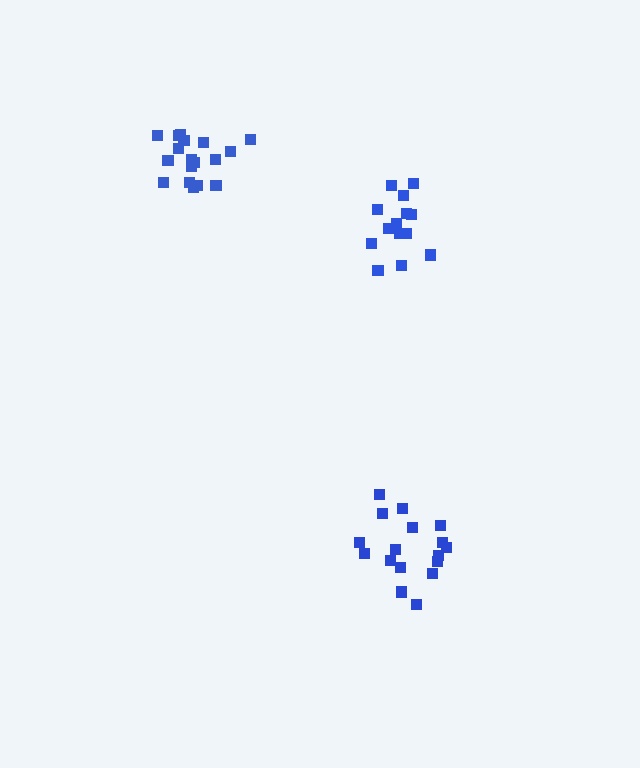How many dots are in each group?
Group 1: 18 dots, Group 2: 17 dots, Group 3: 14 dots (49 total).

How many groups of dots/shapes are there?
There are 3 groups.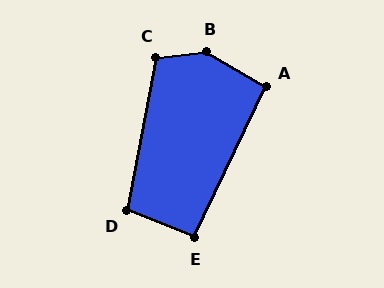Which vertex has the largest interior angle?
B, at approximately 142 degrees.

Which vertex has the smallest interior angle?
E, at approximately 94 degrees.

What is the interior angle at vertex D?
Approximately 101 degrees (obtuse).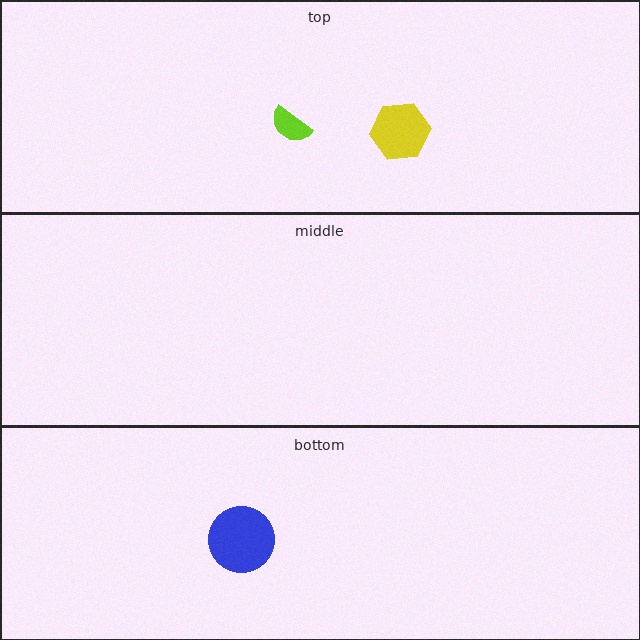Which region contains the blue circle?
The bottom region.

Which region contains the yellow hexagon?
The top region.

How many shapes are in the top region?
2.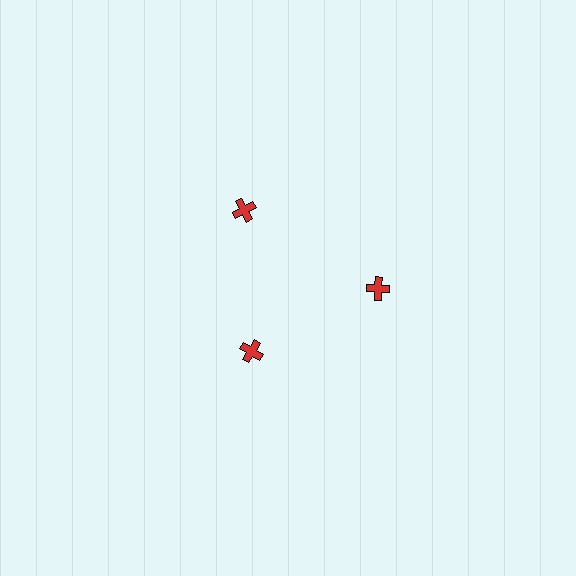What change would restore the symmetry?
The symmetry would be restored by moving it outward, back onto the ring so that all 3 crosses sit at equal angles and equal distance from the center.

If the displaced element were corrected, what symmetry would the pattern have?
It would have 3-fold rotational symmetry — the pattern would map onto itself every 120 degrees.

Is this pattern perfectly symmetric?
No. The 3 red crosses are arranged in a ring, but one element near the 7 o'clock position is pulled inward toward the center, breaking the 3-fold rotational symmetry.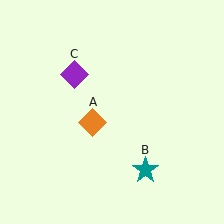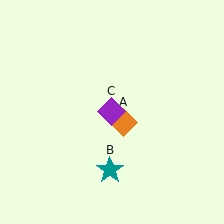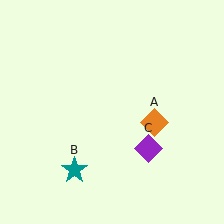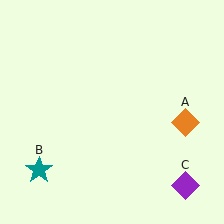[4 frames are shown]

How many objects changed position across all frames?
3 objects changed position: orange diamond (object A), teal star (object B), purple diamond (object C).